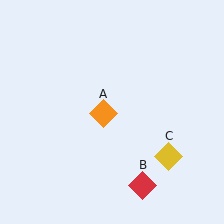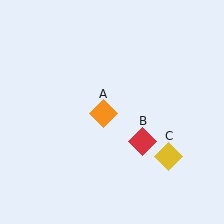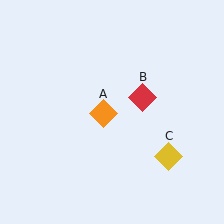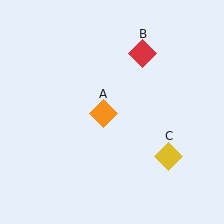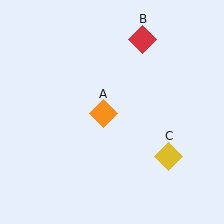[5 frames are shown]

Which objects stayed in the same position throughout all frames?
Orange diamond (object A) and yellow diamond (object C) remained stationary.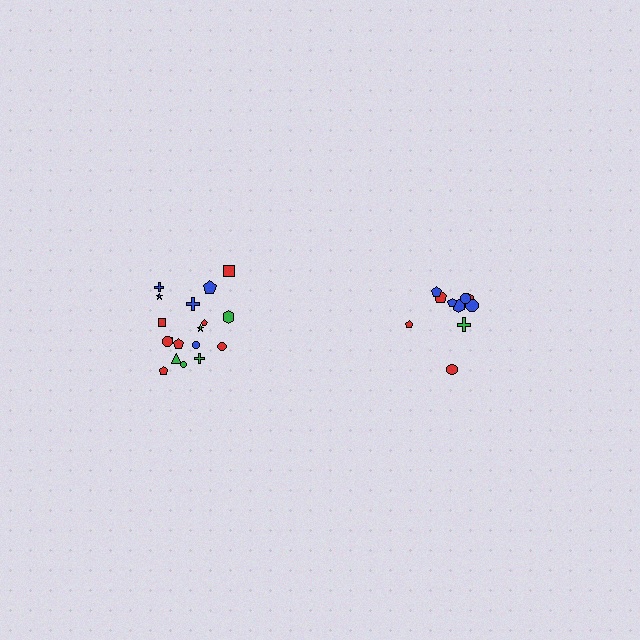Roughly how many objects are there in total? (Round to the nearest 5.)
Roughly 30 objects in total.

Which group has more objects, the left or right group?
The left group.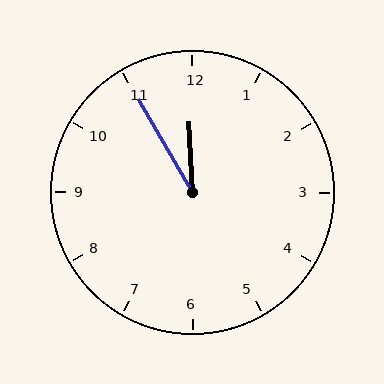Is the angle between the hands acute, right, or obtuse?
It is acute.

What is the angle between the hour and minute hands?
Approximately 28 degrees.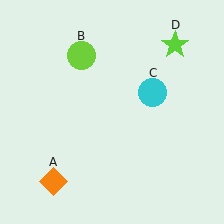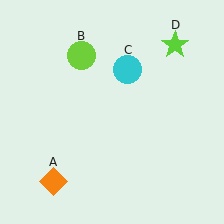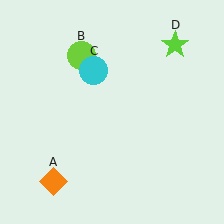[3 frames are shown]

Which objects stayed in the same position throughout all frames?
Orange diamond (object A) and lime circle (object B) and lime star (object D) remained stationary.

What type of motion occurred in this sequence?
The cyan circle (object C) rotated counterclockwise around the center of the scene.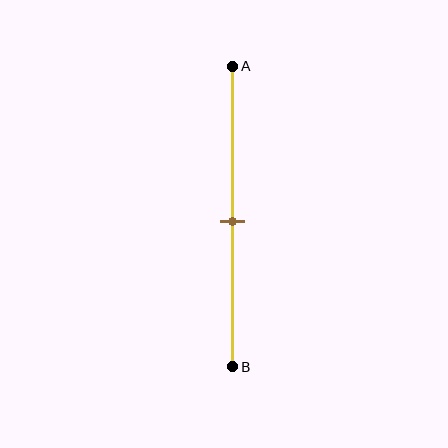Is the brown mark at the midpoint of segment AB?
Yes, the mark is approximately at the midpoint.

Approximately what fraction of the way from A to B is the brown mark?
The brown mark is approximately 50% of the way from A to B.